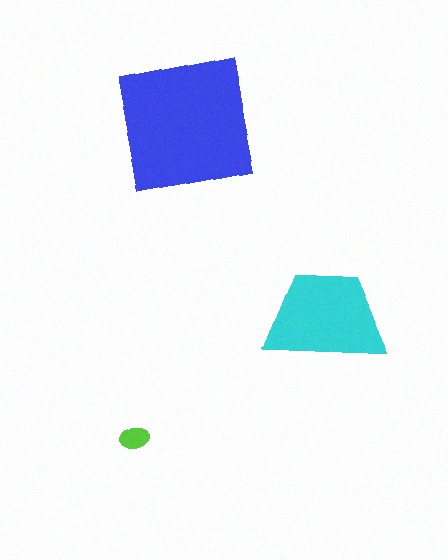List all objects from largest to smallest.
The blue square, the cyan trapezoid, the lime ellipse.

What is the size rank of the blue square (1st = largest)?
1st.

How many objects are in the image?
There are 3 objects in the image.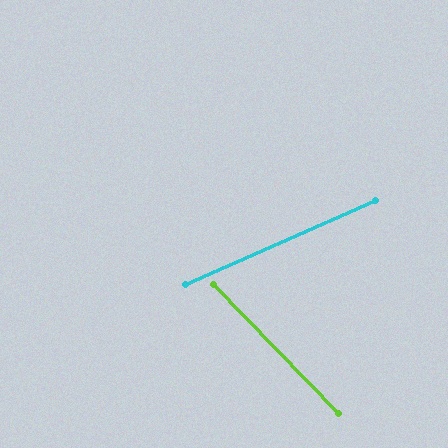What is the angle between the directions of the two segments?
Approximately 70 degrees.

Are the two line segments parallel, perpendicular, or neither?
Neither parallel nor perpendicular — they differ by about 70°.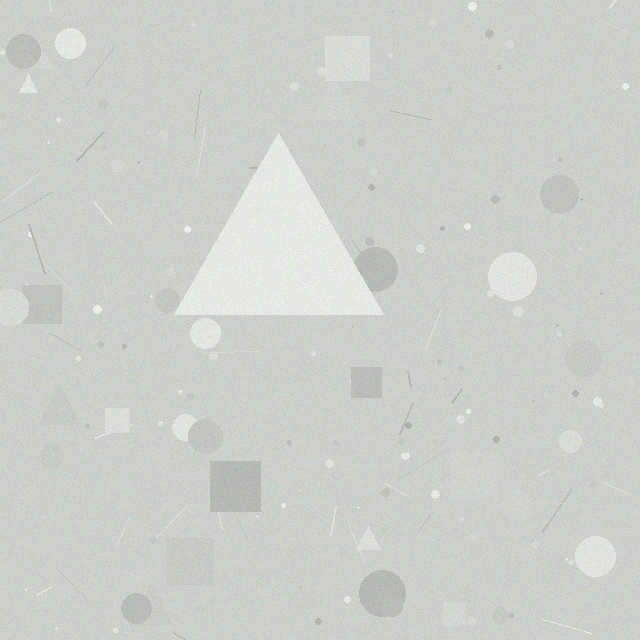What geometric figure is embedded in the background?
A triangle is embedded in the background.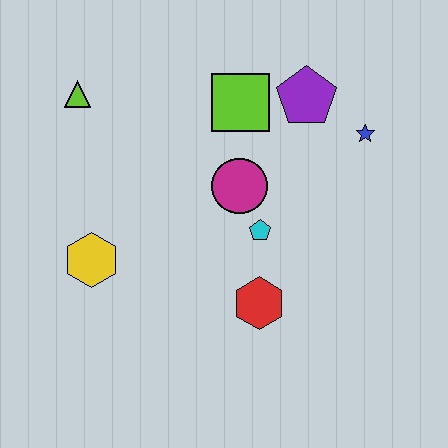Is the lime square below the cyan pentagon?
No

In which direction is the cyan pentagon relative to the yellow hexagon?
The cyan pentagon is to the right of the yellow hexagon.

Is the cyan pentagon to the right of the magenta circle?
Yes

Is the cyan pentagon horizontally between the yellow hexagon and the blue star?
Yes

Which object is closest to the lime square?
The purple pentagon is closest to the lime square.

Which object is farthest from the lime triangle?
The blue star is farthest from the lime triangle.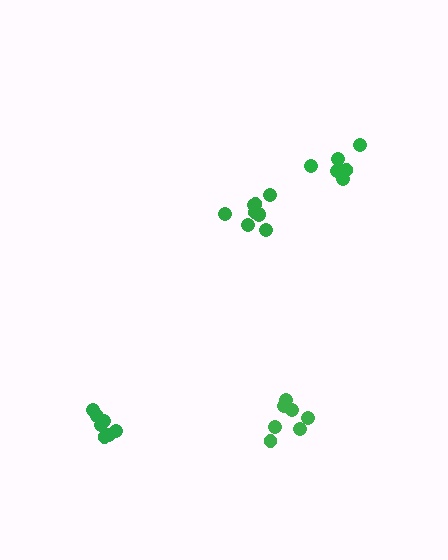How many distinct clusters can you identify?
There are 4 distinct clusters.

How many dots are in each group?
Group 1: 7 dots, Group 2: 7 dots, Group 3: 9 dots, Group 4: 7 dots (30 total).